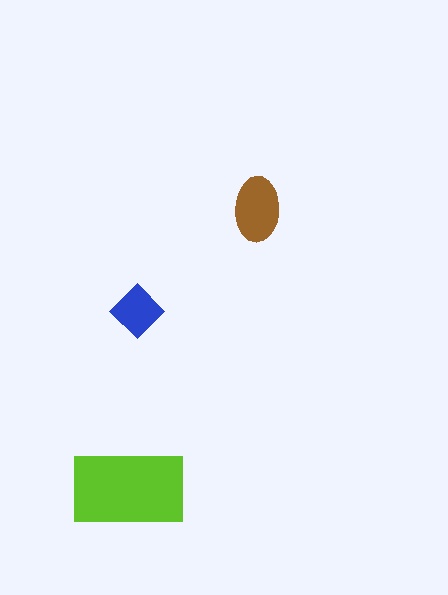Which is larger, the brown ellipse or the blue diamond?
The brown ellipse.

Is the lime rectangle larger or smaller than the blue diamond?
Larger.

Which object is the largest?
The lime rectangle.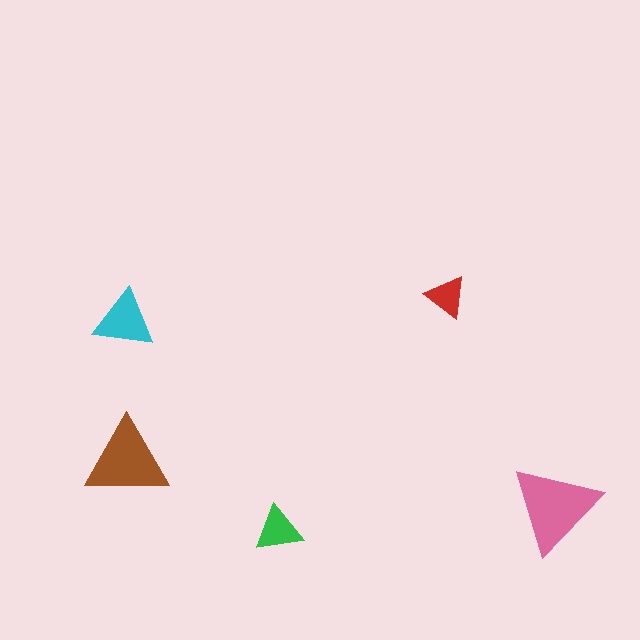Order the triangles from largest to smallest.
the pink one, the brown one, the cyan one, the green one, the red one.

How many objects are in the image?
There are 5 objects in the image.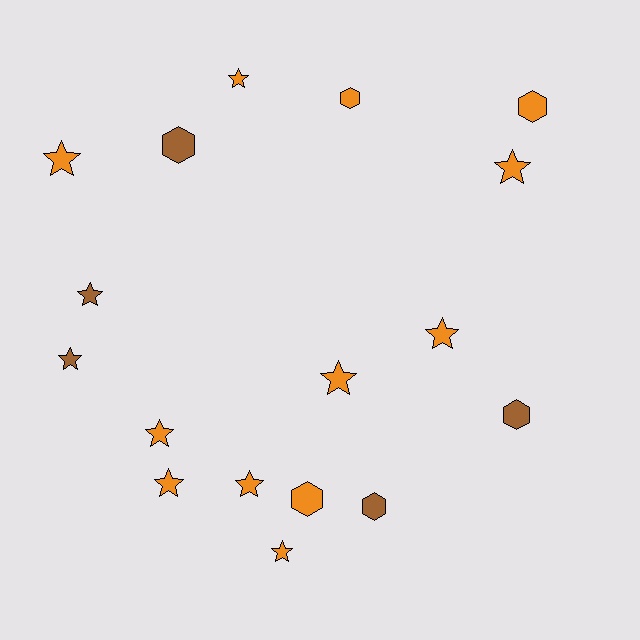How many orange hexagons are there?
There are 3 orange hexagons.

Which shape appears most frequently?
Star, with 11 objects.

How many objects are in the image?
There are 17 objects.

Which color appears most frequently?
Orange, with 12 objects.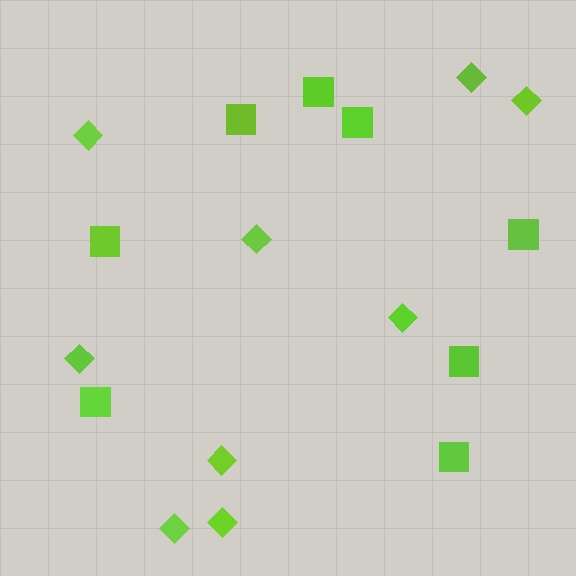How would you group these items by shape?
There are 2 groups: one group of diamonds (9) and one group of squares (8).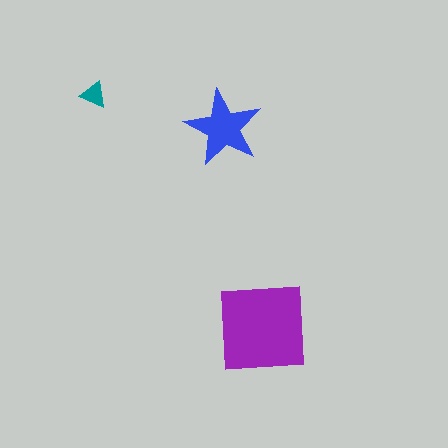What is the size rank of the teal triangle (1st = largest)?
3rd.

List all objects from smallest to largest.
The teal triangle, the blue star, the purple square.